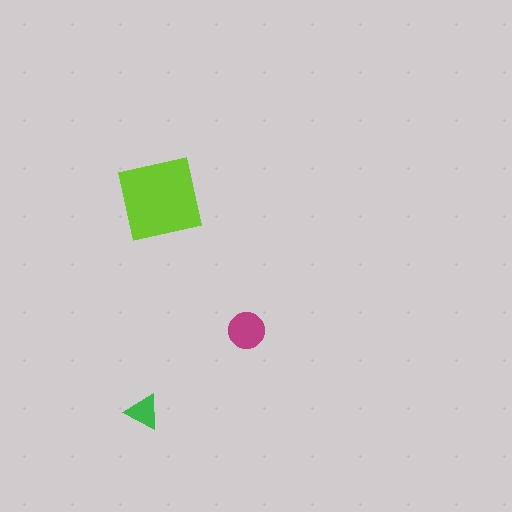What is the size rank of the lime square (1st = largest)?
1st.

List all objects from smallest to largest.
The green triangle, the magenta circle, the lime square.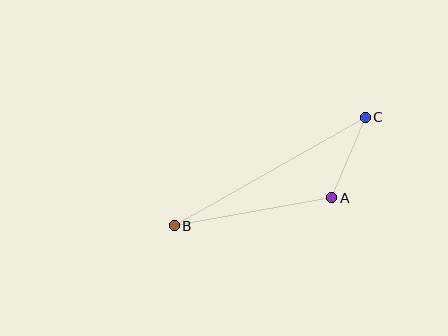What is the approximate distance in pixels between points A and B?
The distance between A and B is approximately 160 pixels.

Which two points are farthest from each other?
Points B and C are farthest from each other.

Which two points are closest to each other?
Points A and C are closest to each other.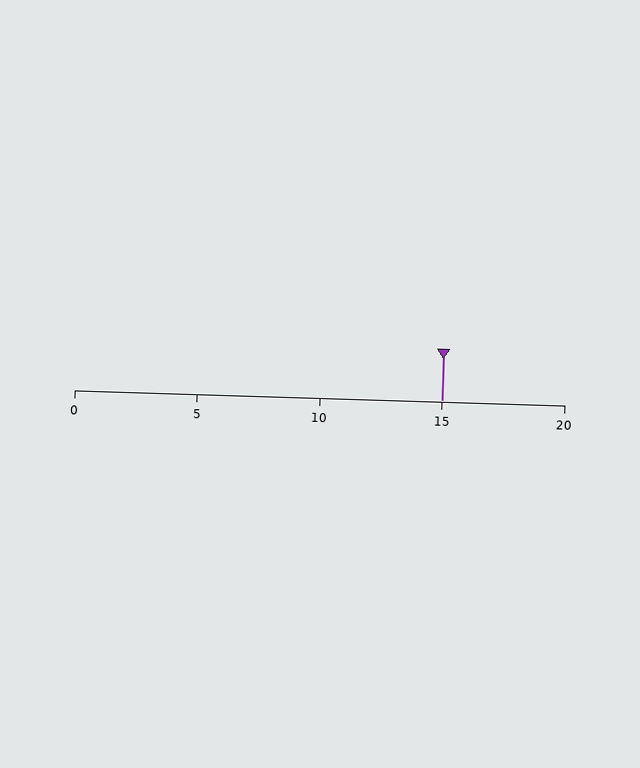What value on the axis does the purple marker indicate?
The marker indicates approximately 15.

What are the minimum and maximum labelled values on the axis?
The axis runs from 0 to 20.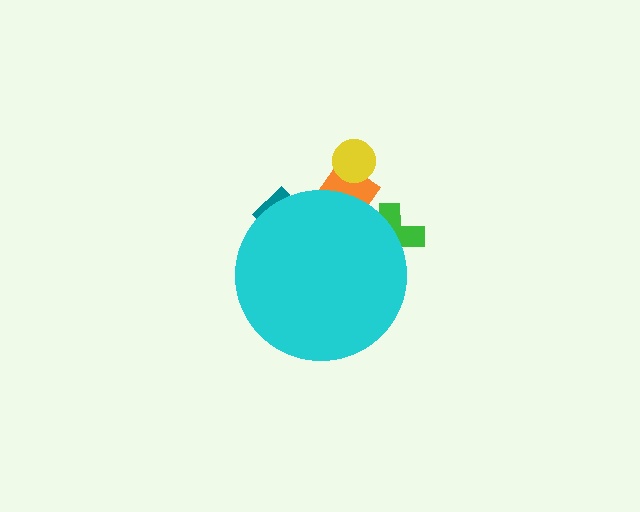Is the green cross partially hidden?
Yes, the green cross is partially hidden behind the cyan circle.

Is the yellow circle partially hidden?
No, the yellow circle is fully visible.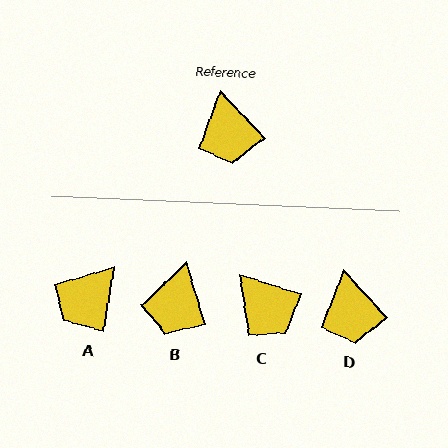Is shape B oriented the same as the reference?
No, it is off by about 26 degrees.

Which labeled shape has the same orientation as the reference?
D.